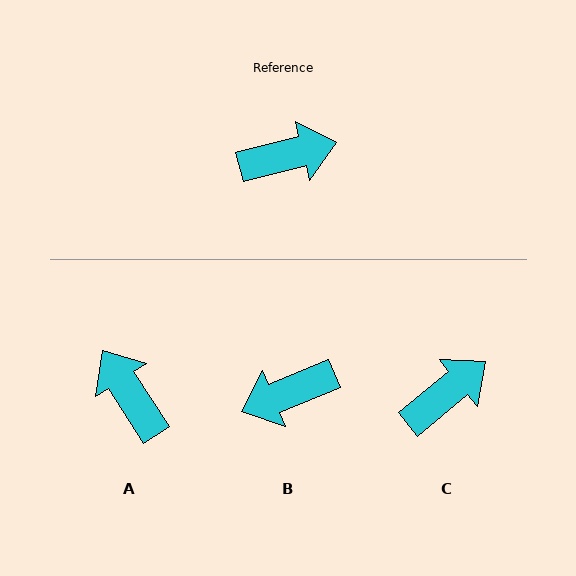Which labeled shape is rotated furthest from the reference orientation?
B, about 172 degrees away.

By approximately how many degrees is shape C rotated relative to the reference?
Approximately 25 degrees counter-clockwise.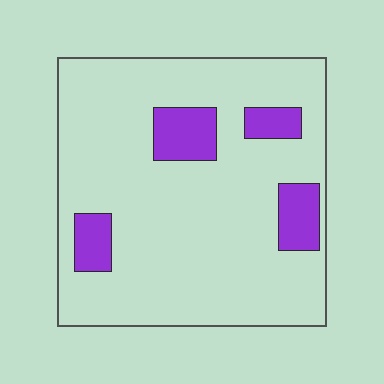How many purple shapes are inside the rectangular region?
4.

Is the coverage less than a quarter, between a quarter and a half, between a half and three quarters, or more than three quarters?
Less than a quarter.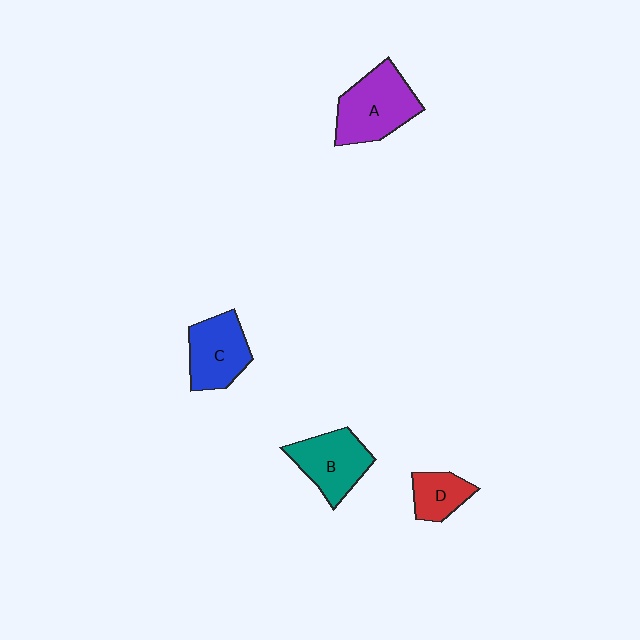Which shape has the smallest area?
Shape D (red).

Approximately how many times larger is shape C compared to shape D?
Approximately 1.6 times.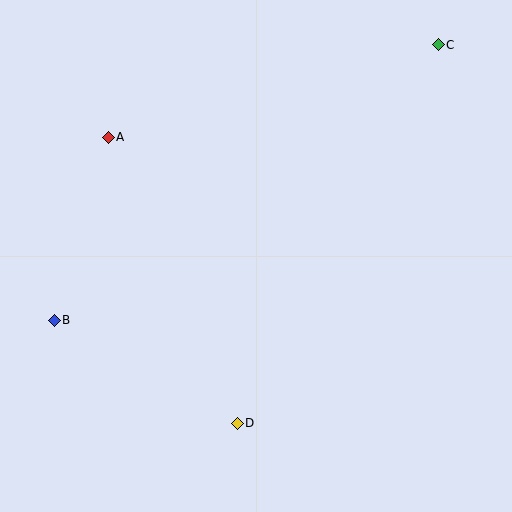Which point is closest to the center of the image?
Point D at (237, 423) is closest to the center.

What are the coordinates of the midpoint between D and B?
The midpoint between D and B is at (146, 372).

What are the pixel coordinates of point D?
Point D is at (237, 423).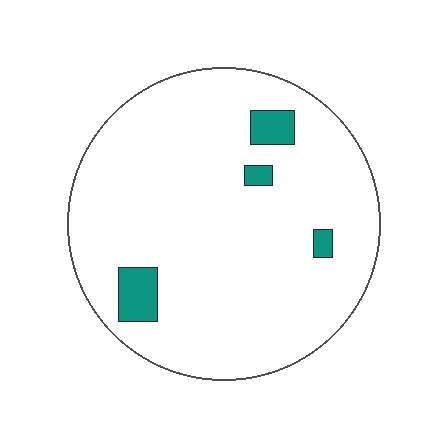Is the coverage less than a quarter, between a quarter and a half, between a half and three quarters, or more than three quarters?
Less than a quarter.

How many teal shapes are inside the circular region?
4.